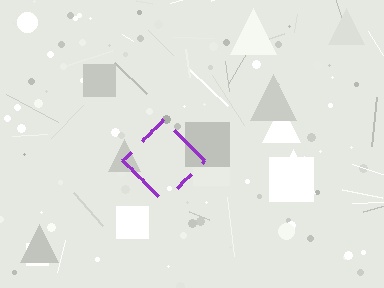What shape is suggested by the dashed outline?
The dashed outline suggests a diamond.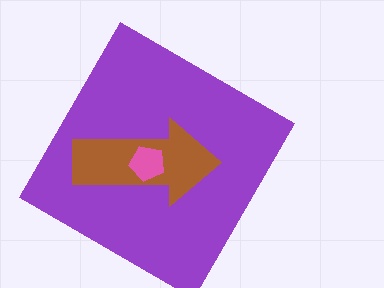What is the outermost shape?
The purple diamond.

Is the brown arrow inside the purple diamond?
Yes.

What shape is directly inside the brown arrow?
The pink pentagon.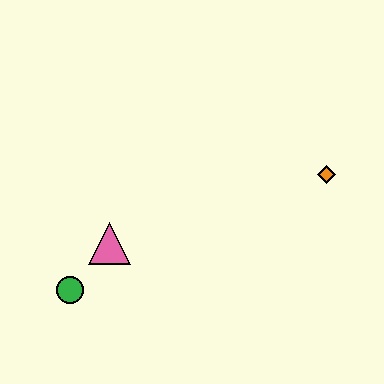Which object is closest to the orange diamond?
The pink triangle is closest to the orange diamond.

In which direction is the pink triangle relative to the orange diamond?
The pink triangle is to the left of the orange diamond.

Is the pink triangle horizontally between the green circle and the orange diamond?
Yes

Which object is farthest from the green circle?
The orange diamond is farthest from the green circle.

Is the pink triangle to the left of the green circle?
No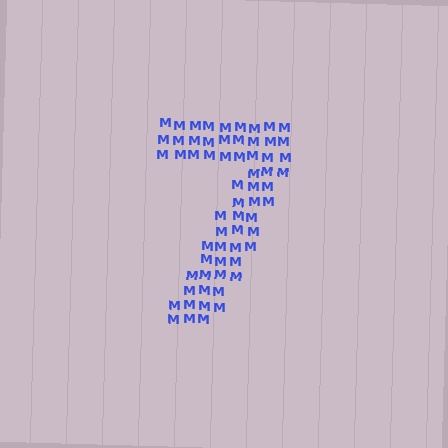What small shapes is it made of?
It is made of small letter M's.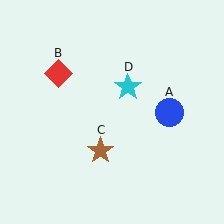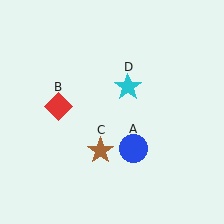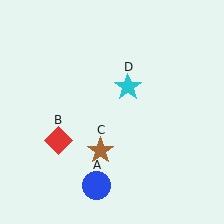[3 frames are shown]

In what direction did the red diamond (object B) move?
The red diamond (object B) moved down.